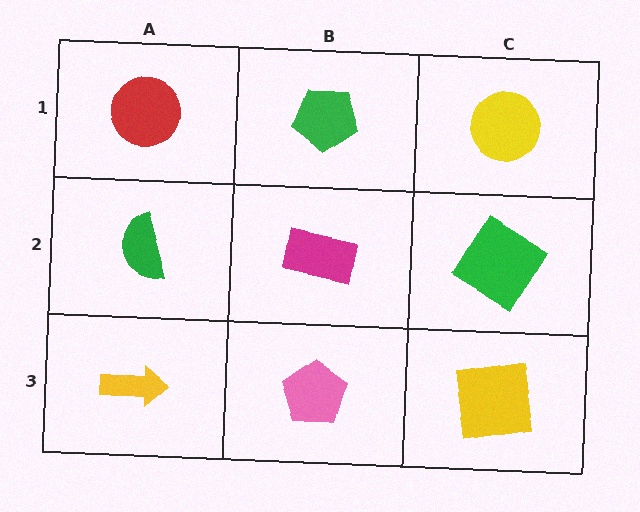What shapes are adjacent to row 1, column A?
A green semicircle (row 2, column A), a green pentagon (row 1, column B).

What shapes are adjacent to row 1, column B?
A magenta rectangle (row 2, column B), a red circle (row 1, column A), a yellow circle (row 1, column C).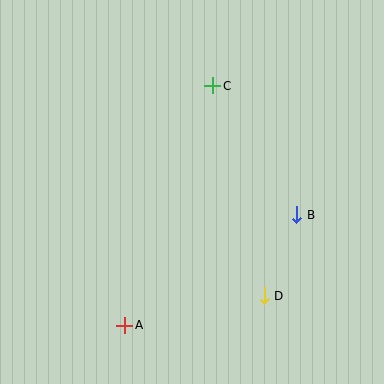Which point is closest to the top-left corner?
Point C is closest to the top-left corner.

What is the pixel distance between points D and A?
The distance between D and A is 143 pixels.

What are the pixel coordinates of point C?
Point C is at (213, 86).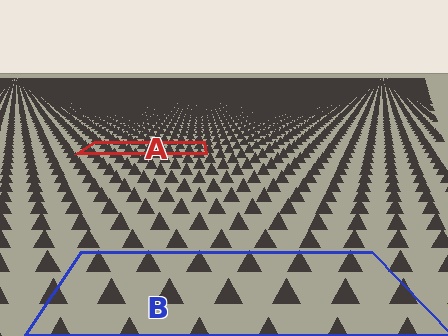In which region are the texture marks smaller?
The texture marks are smaller in region A, because it is farther away.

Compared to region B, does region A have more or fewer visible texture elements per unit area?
Region A has more texture elements per unit area — they are packed more densely because it is farther away.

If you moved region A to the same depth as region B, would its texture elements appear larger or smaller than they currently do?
They would appear larger. At a closer depth, the same texture elements are projected at a bigger on-screen size.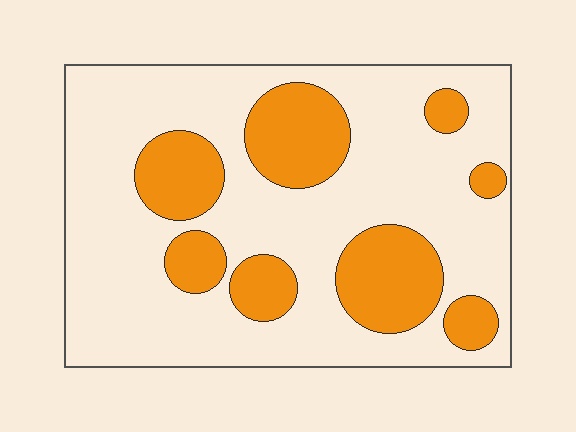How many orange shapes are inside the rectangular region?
8.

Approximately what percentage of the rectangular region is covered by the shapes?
Approximately 25%.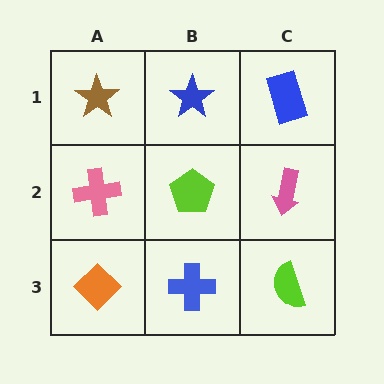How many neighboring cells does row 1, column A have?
2.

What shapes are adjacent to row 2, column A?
A brown star (row 1, column A), an orange diamond (row 3, column A), a lime pentagon (row 2, column B).